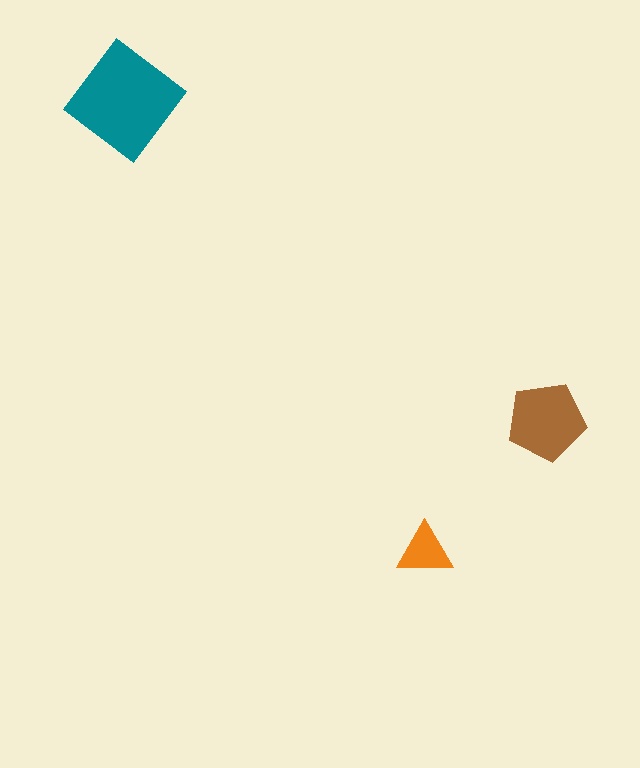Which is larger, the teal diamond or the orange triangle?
The teal diamond.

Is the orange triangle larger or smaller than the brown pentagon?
Smaller.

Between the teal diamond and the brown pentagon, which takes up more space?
The teal diamond.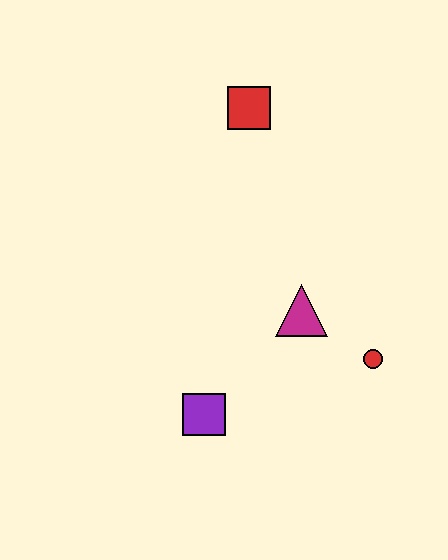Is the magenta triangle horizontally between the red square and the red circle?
Yes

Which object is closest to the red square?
The magenta triangle is closest to the red square.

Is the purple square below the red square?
Yes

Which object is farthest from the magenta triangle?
The red square is farthest from the magenta triangle.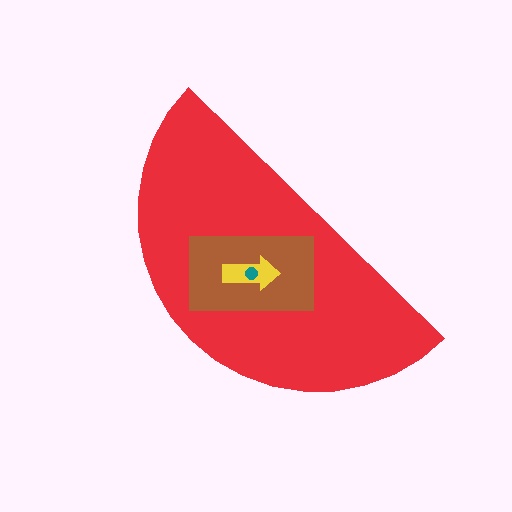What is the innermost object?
The teal circle.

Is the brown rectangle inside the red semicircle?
Yes.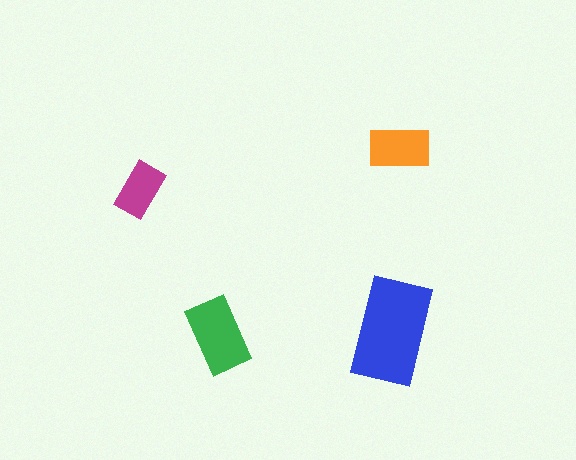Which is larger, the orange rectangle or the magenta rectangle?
The orange one.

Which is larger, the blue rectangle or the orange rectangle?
The blue one.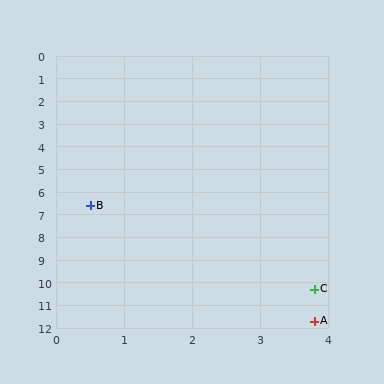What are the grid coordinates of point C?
Point C is at approximately (3.8, 10.3).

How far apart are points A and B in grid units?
Points A and B are about 6.1 grid units apart.